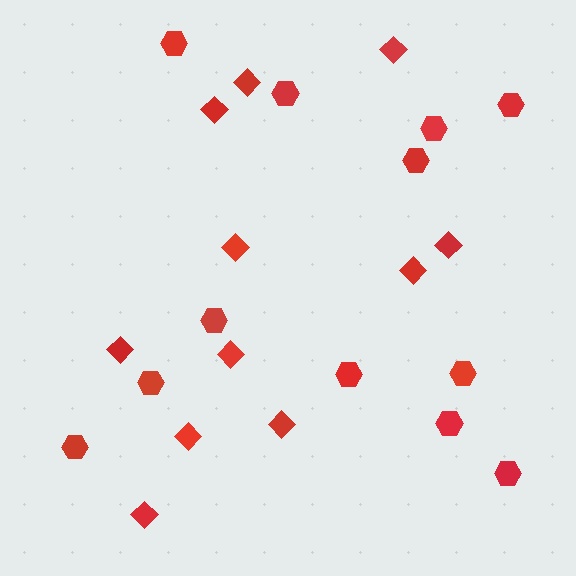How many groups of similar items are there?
There are 2 groups: one group of diamonds (11) and one group of hexagons (12).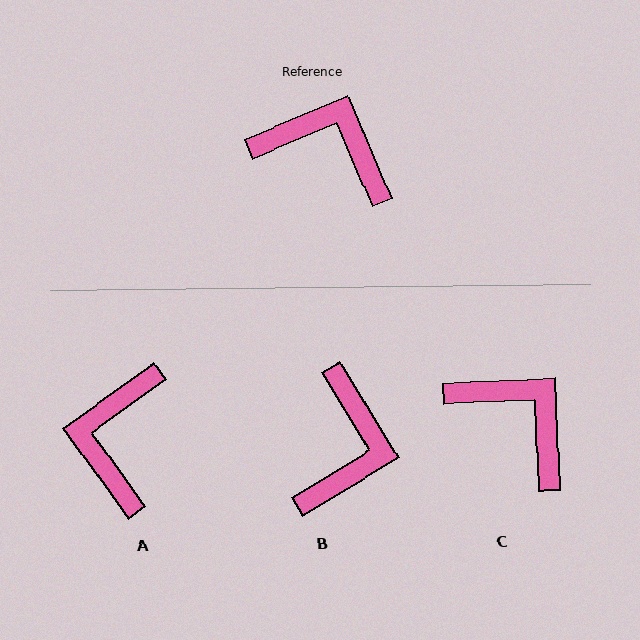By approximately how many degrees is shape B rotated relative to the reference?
Approximately 82 degrees clockwise.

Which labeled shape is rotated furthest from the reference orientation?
A, about 102 degrees away.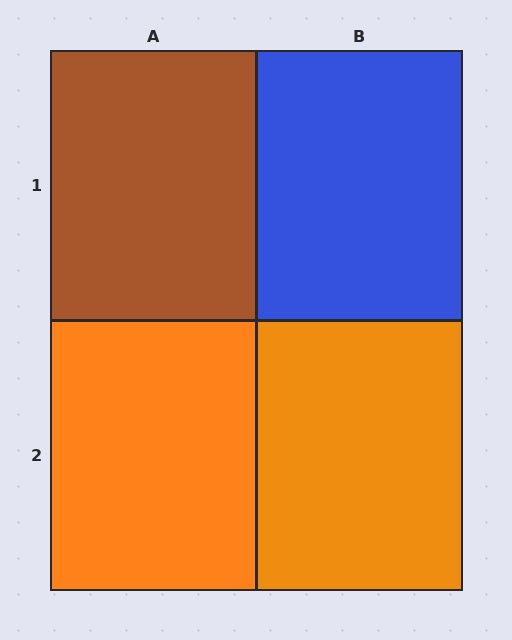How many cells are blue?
1 cell is blue.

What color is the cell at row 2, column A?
Orange.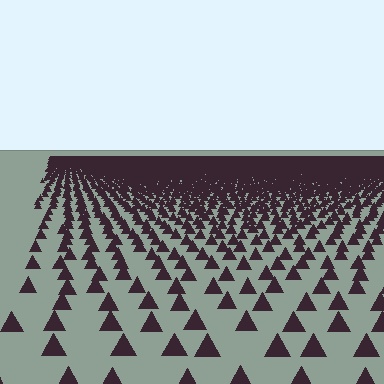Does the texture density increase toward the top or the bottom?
Density increases toward the top.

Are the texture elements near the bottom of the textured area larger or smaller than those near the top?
Larger. Near the bottom, elements are closer to the viewer and appear at a bigger on-screen size.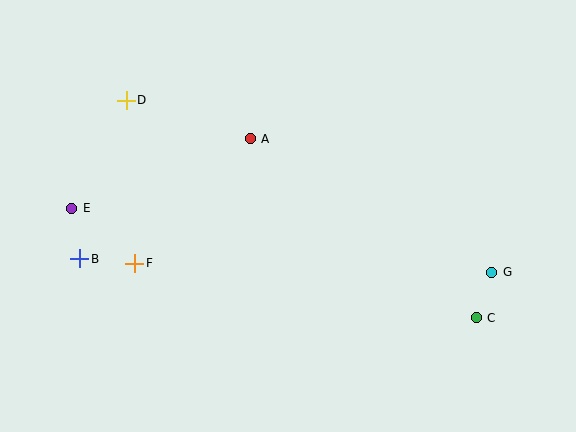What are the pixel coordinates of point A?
Point A is at (250, 139).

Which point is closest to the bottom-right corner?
Point C is closest to the bottom-right corner.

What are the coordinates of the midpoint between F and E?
The midpoint between F and E is at (103, 236).